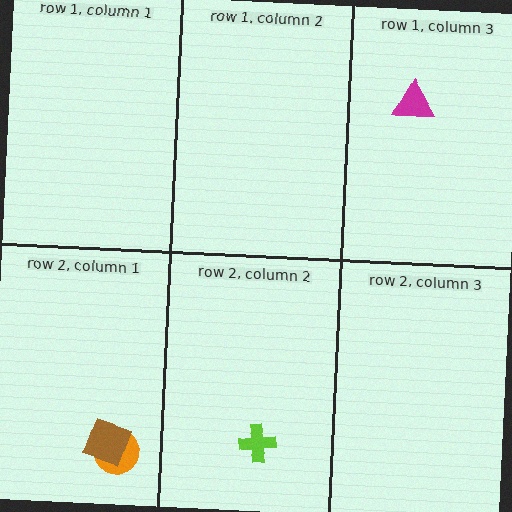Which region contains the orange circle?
The row 2, column 1 region.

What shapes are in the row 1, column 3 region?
The magenta triangle.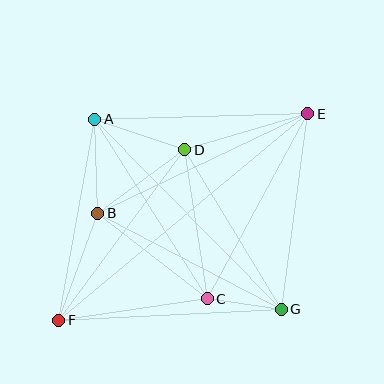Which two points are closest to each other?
Points C and G are closest to each other.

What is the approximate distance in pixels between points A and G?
The distance between A and G is approximately 266 pixels.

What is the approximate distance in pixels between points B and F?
The distance between B and F is approximately 114 pixels.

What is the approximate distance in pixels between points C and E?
The distance between C and E is approximately 210 pixels.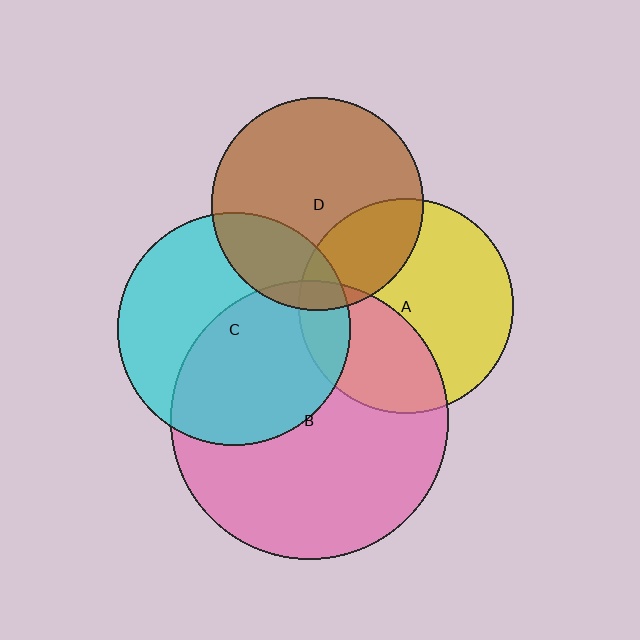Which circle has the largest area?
Circle B (pink).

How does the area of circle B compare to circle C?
Approximately 1.4 times.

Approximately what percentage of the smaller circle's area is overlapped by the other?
Approximately 5%.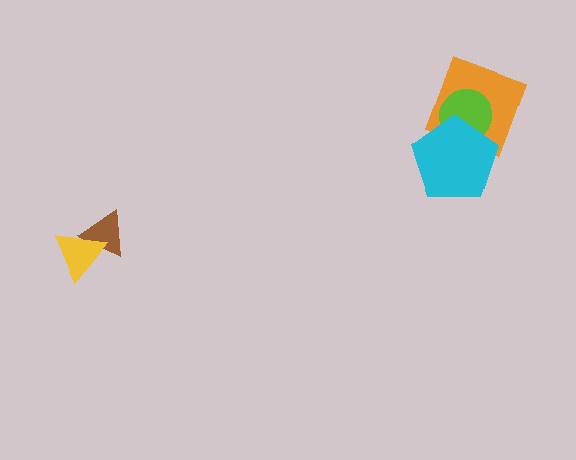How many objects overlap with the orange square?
2 objects overlap with the orange square.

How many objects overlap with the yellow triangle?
1 object overlaps with the yellow triangle.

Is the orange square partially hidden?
Yes, it is partially covered by another shape.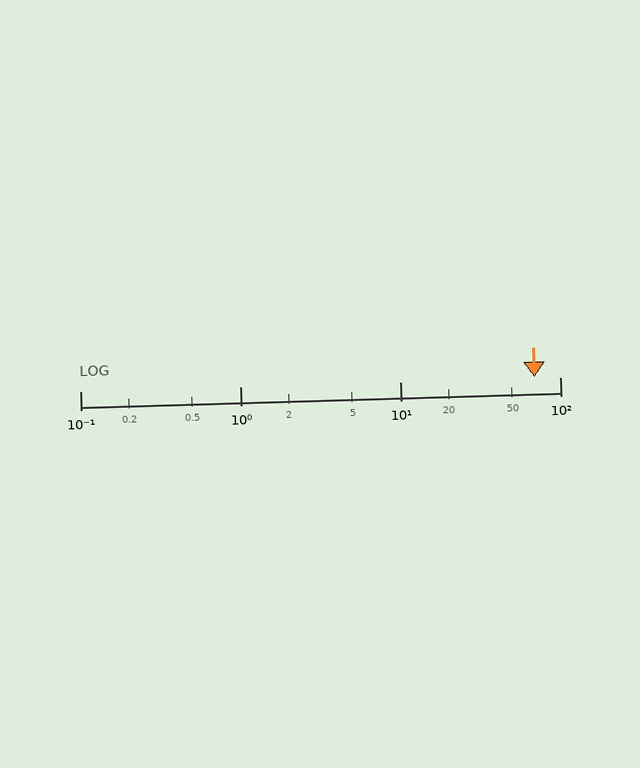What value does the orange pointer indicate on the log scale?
The pointer indicates approximately 69.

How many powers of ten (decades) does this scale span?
The scale spans 3 decades, from 0.1 to 100.